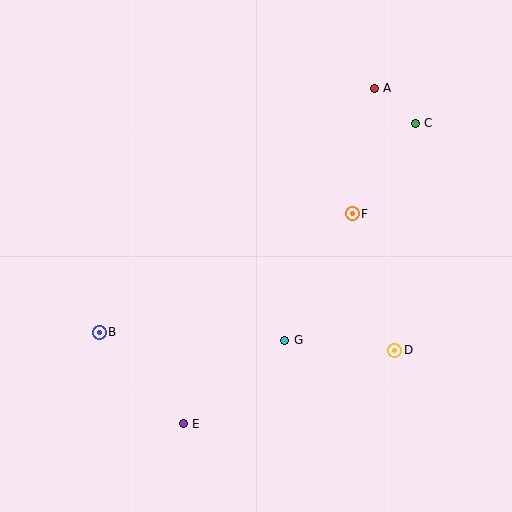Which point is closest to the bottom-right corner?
Point D is closest to the bottom-right corner.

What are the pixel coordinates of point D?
Point D is at (394, 350).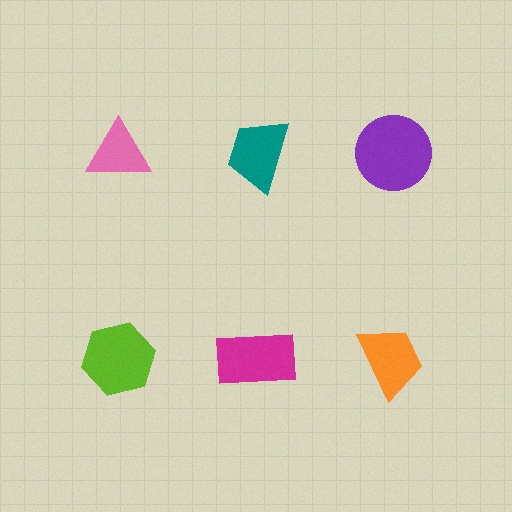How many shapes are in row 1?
3 shapes.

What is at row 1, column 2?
A teal trapezoid.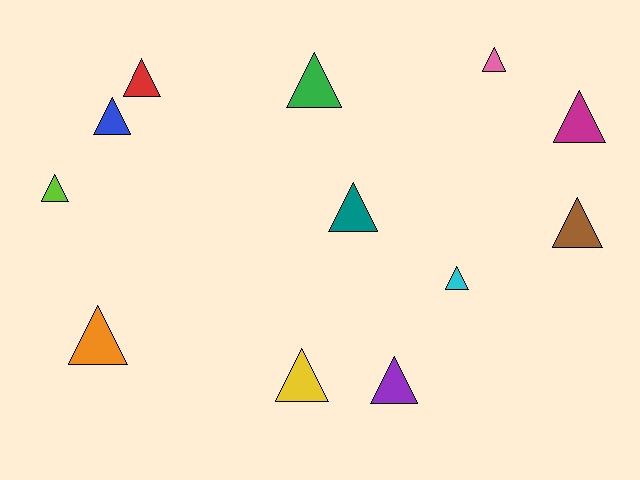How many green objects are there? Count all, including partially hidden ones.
There is 1 green object.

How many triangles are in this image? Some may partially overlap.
There are 12 triangles.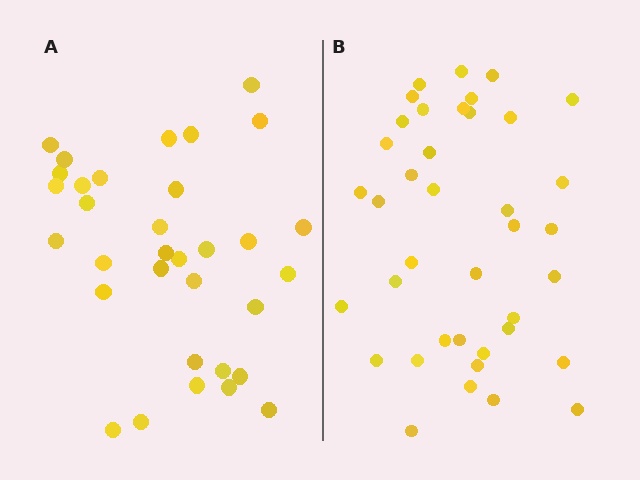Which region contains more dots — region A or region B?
Region B (the right region) has more dots.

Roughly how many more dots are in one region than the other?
Region B has about 6 more dots than region A.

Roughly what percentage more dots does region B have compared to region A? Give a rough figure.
About 20% more.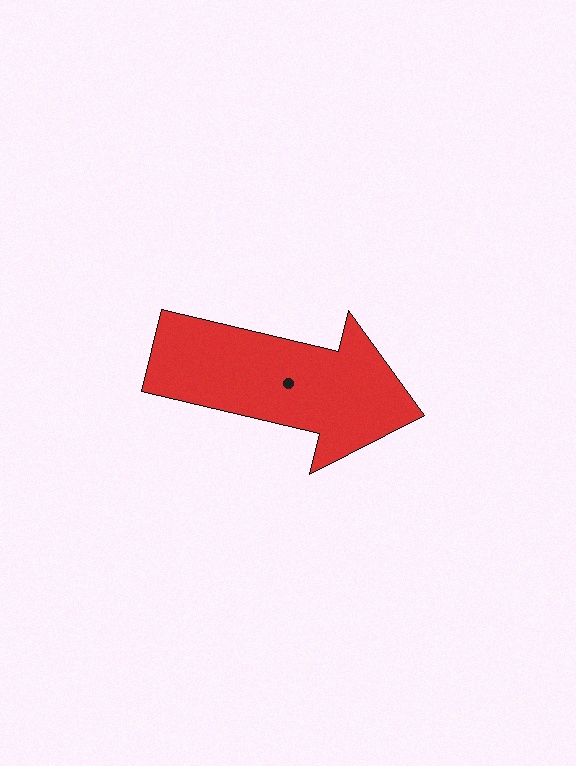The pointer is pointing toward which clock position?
Roughly 3 o'clock.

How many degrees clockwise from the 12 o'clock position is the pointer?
Approximately 103 degrees.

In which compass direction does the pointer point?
East.